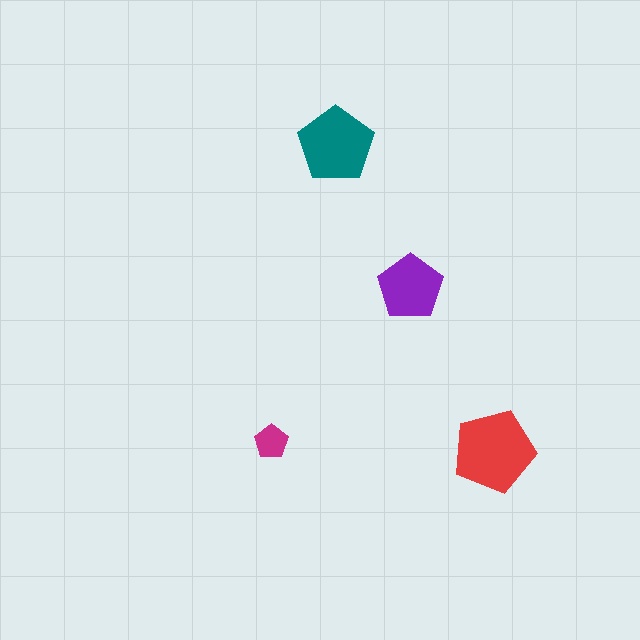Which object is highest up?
The teal pentagon is topmost.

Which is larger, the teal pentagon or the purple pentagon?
The teal one.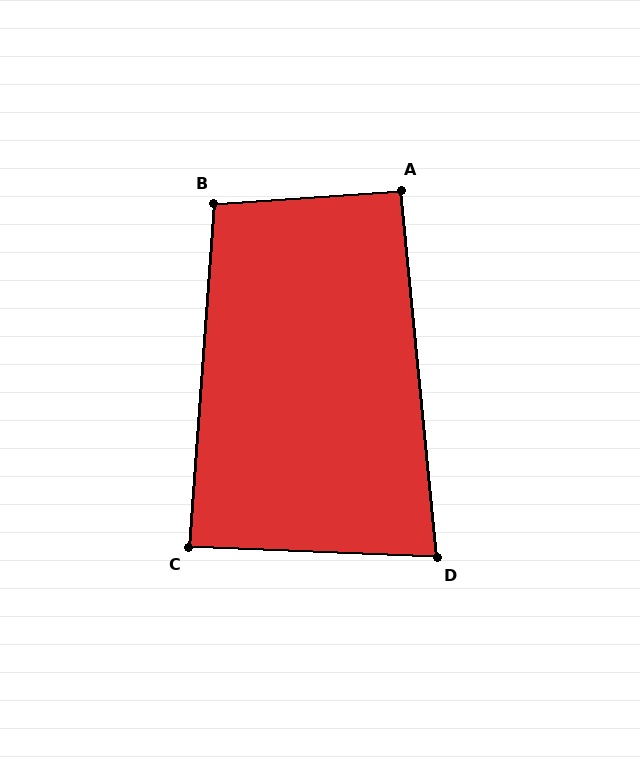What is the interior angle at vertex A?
Approximately 92 degrees (approximately right).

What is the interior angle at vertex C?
Approximately 88 degrees (approximately right).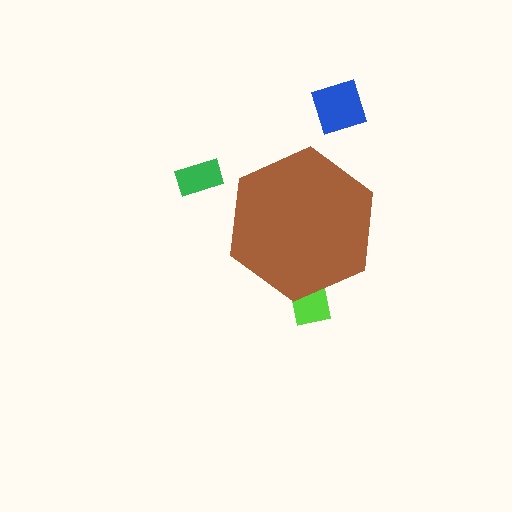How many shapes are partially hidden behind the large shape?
1 shape is partially hidden.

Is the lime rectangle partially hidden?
Yes, the lime rectangle is partially hidden behind the brown hexagon.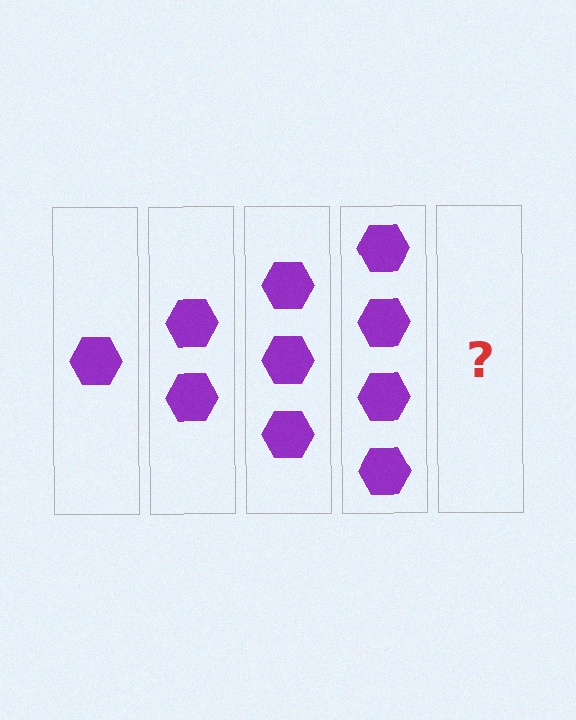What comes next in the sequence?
The next element should be 5 hexagons.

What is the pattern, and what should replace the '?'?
The pattern is that each step adds one more hexagon. The '?' should be 5 hexagons.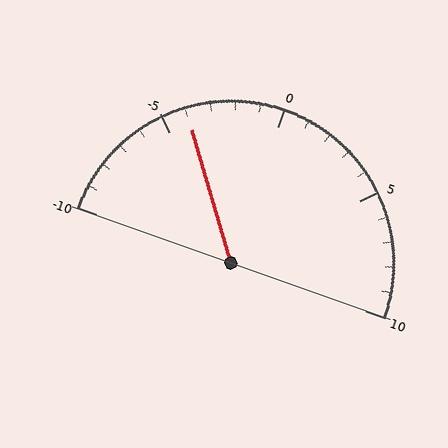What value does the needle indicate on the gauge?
The needle indicates approximately -4.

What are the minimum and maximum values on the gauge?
The gauge ranges from -10 to 10.